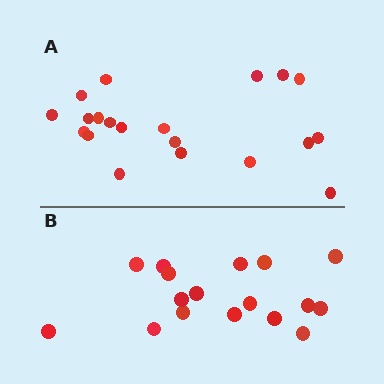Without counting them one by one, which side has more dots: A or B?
Region A (the top region) has more dots.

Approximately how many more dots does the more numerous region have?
Region A has just a few more — roughly 2 or 3 more dots than region B.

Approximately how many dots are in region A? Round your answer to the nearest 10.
About 20 dots.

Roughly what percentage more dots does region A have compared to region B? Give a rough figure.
About 20% more.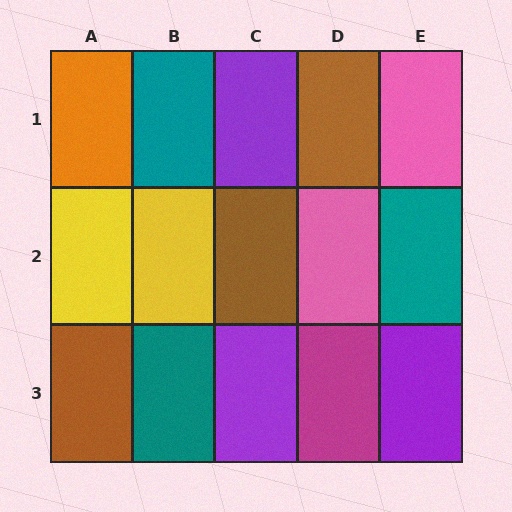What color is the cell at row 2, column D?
Pink.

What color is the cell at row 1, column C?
Purple.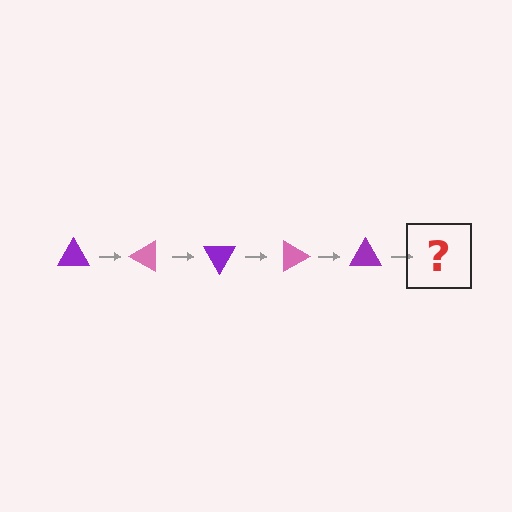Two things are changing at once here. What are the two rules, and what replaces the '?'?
The two rules are that it rotates 30 degrees each step and the color cycles through purple and pink. The '?' should be a pink triangle, rotated 150 degrees from the start.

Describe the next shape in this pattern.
It should be a pink triangle, rotated 150 degrees from the start.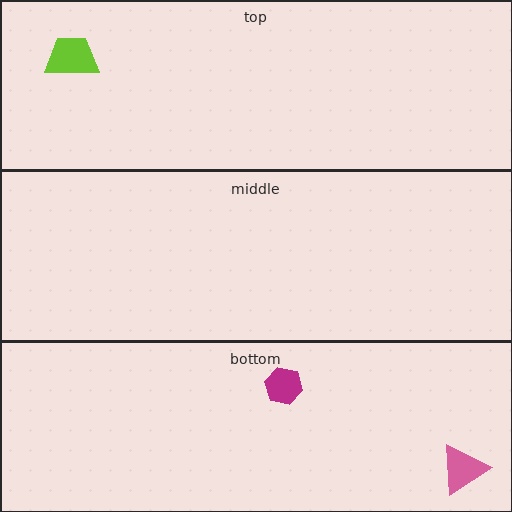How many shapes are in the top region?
1.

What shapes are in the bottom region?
The magenta hexagon, the pink triangle.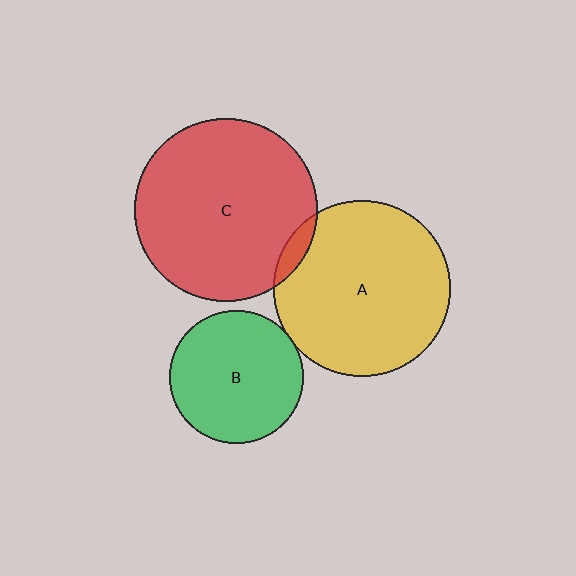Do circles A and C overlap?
Yes.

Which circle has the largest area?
Circle C (red).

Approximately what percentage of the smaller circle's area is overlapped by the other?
Approximately 5%.